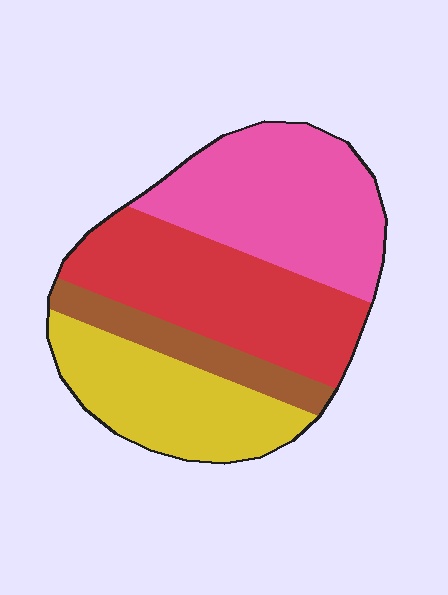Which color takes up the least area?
Brown, at roughly 10%.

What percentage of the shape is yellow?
Yellow covers about 25% of the shape.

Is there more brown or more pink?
Pink.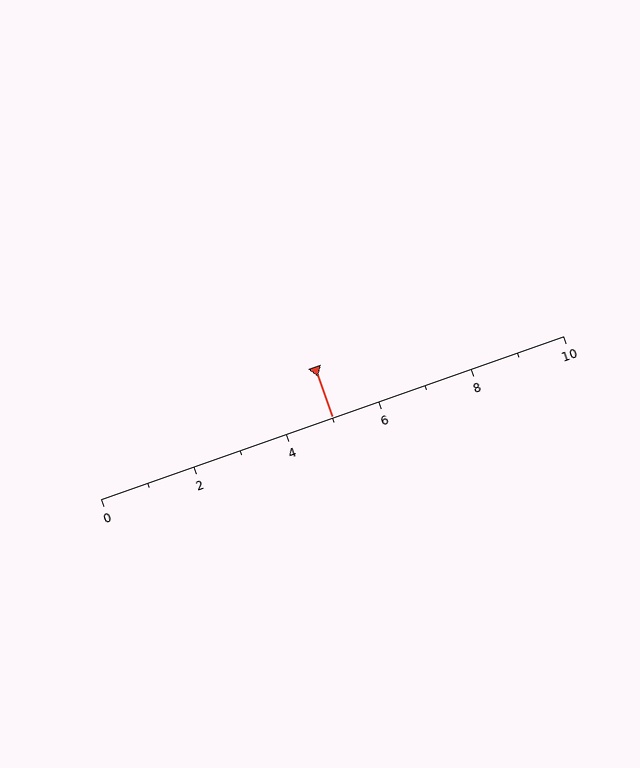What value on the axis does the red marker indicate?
The marker indicates approximately 5.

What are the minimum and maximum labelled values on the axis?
The axis runs from 0 to 10.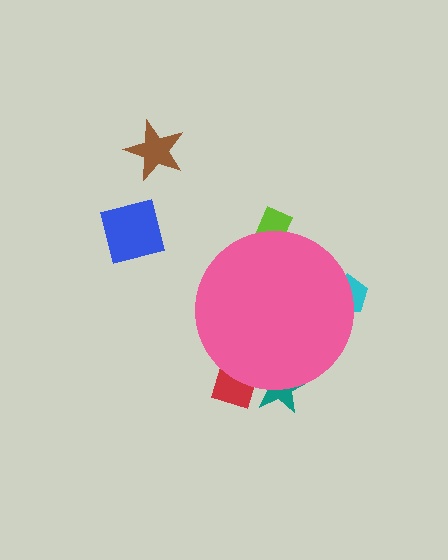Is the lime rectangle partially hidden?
Yes, the lime rectangle is partially hidden behind the pink circle.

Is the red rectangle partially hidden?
Yes, the red rectangle is partially hidden behind the pink circle.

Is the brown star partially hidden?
No, the brown star is fully visible.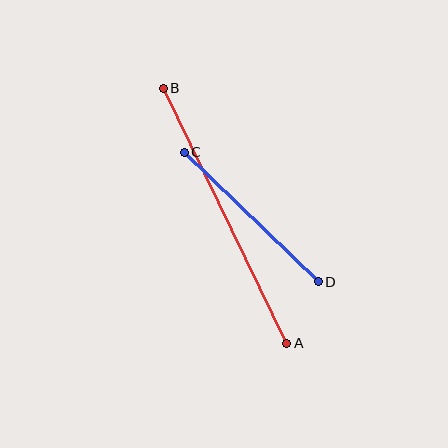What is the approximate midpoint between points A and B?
The midpoint is at approximately (225, 216) pixels.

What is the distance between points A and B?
The distance is approximately 283 pixels.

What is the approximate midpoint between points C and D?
The midpoint is at approximately (251, 217) pixels.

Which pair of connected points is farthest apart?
Points A and B are farthest apart.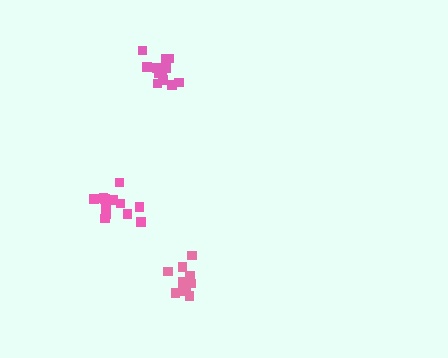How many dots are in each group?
Group 1: 12 dots, Group 2: 11 dots, Group 3: 12 dots (35 total).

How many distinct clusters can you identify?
There are 3 distinct clusters.